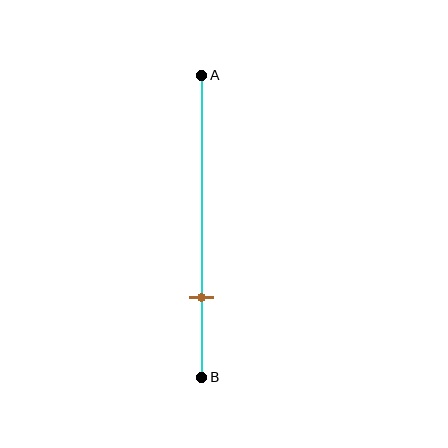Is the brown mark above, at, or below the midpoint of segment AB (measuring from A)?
The brown mark is below the midpoint of segment AB.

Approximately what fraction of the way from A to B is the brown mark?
The brown mark is approximately 75% of the way from A to B.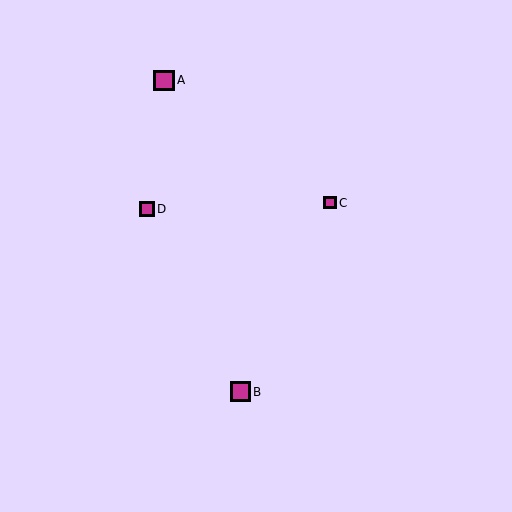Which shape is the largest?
The magenta square (labeled A) is the largest.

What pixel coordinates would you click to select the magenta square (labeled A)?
Click at (164, 80) to select the magenta square A.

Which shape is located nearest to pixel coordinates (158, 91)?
The magenta square (labeled A) at (164, 80) is nearest to that location.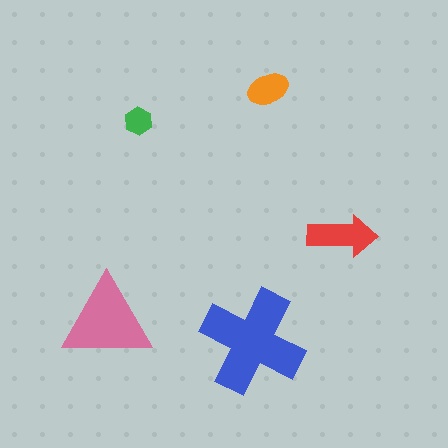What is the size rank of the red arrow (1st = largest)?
3rd.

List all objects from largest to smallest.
The blue cross, the pink triangle, the red arrow, the orange ellipse, the green hexagon.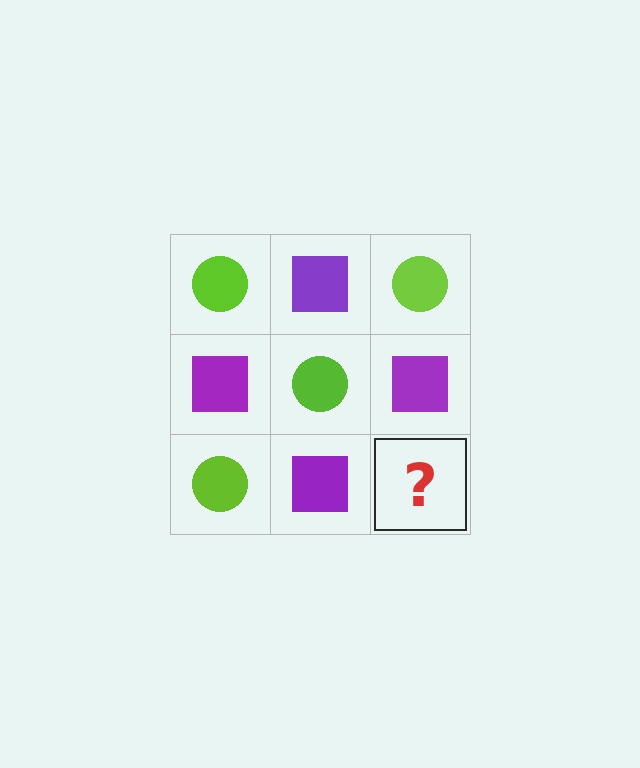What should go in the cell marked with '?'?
The missing cell should contain a lime circle.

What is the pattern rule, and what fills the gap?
The rule is that it alternates lime circle and purple square in a checkerboard pattern. The gap should be filled with a lime circle.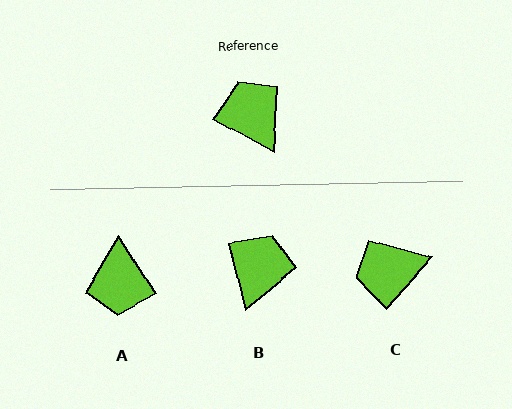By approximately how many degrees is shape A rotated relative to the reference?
Approximately 152 degrees counter-clockwise.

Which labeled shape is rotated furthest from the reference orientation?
A, about 152 degrees away.